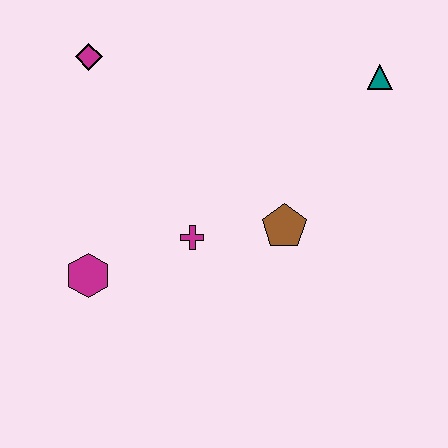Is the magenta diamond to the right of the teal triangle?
No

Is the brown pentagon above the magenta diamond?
No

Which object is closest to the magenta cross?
The brown pentagon is closest to the magenta cross.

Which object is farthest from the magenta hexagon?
The teal triangle is farthest from the magenta hexagon.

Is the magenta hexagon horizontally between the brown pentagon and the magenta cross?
No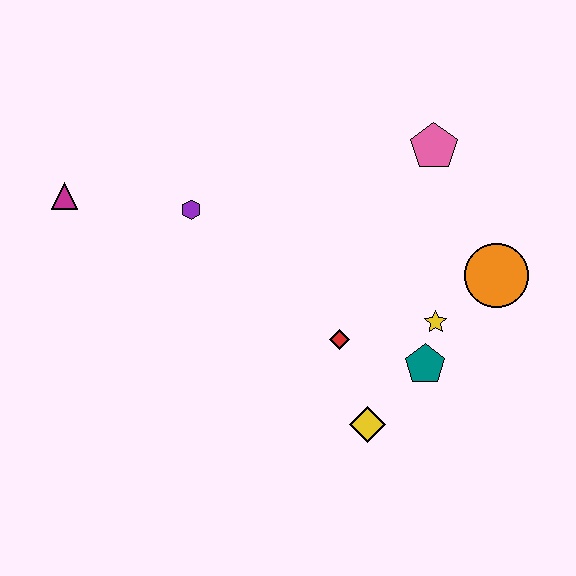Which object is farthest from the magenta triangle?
The orange circle is farthest from the magenta triangle.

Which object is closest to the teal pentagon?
The yellow star is closest to the teal pentagon.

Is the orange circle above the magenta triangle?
No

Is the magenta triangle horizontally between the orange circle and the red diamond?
No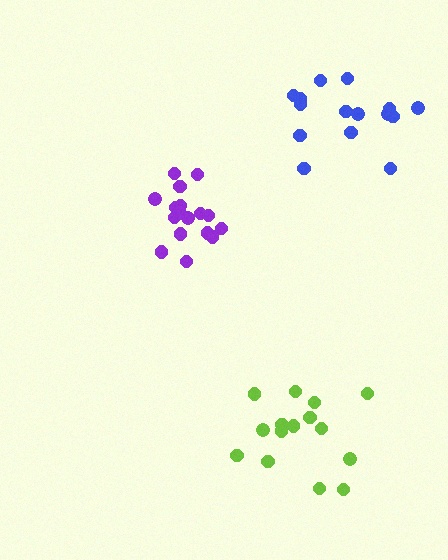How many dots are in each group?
Group 1: 17 dots, Group 2: 16 dots, Group 3: 15 dots (48 total).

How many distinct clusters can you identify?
There are 3 distinct clusters.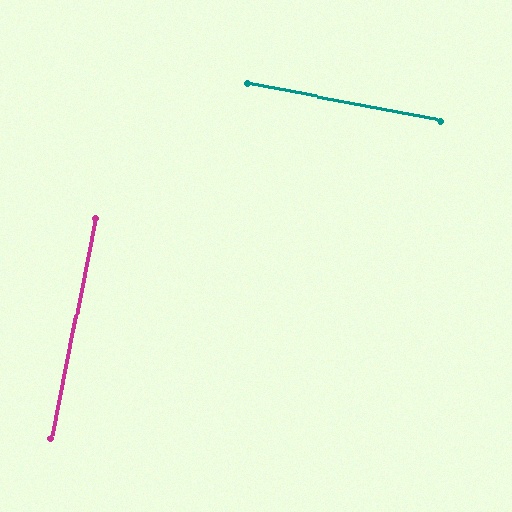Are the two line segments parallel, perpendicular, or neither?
Perpendicular — they meet at approximately 89°.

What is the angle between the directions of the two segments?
Approximately 89 degrees.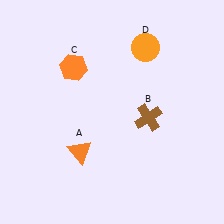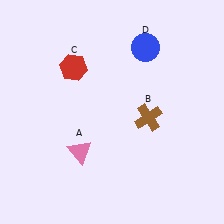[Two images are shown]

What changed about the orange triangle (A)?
In Image 1, A is orange. In Image 2, it changed to pink.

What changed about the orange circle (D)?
In Image 1, D is orange. In Image 2, it changed to blue.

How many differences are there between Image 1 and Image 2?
There are 3 differences between the two images.